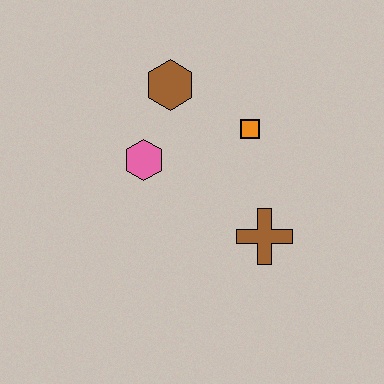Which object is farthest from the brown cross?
The brown hexagon is farthest from the brown cross.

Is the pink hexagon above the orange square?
No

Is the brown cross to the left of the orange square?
No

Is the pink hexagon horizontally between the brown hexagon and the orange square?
No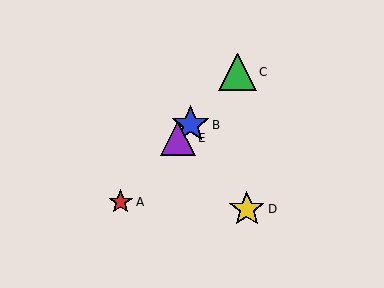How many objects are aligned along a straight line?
4 objects (A, B, C, E) are aligned along a straight line.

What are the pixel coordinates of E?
Object E is at (178, 138).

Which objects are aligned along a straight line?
Objects A, B, C, E are aligned along a straight line.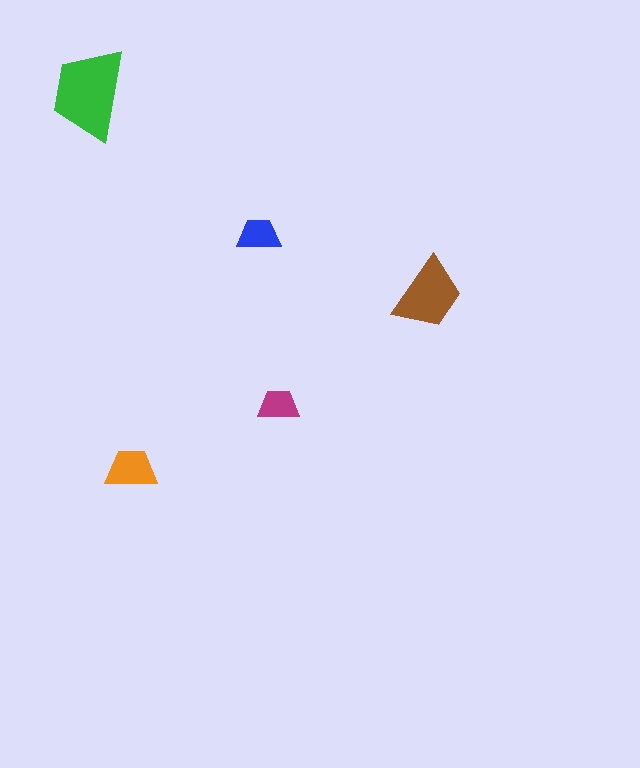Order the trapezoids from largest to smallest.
the green one, the brown one, the orange one, the blue one, the magenta one.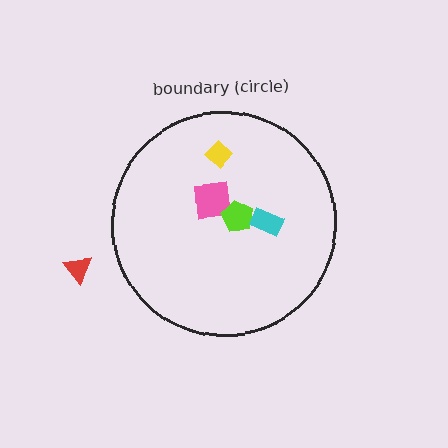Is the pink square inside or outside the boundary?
Inside.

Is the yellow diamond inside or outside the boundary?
Inside.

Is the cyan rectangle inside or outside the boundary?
Inside.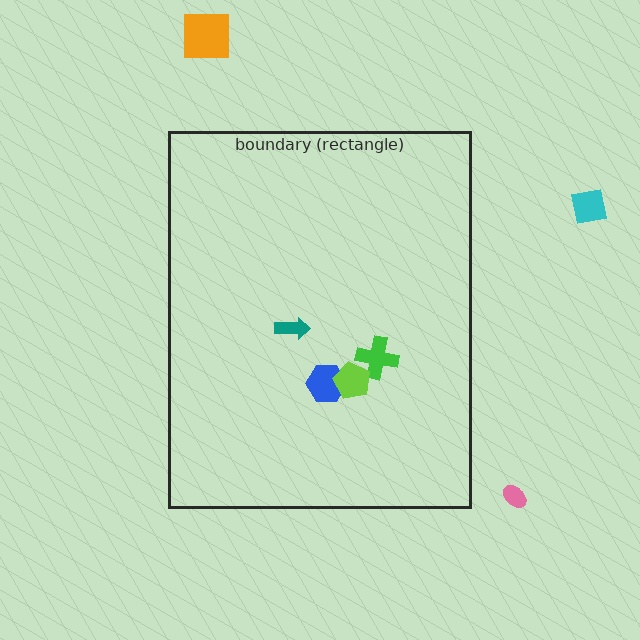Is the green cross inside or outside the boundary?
Inside.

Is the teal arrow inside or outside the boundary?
Inside.